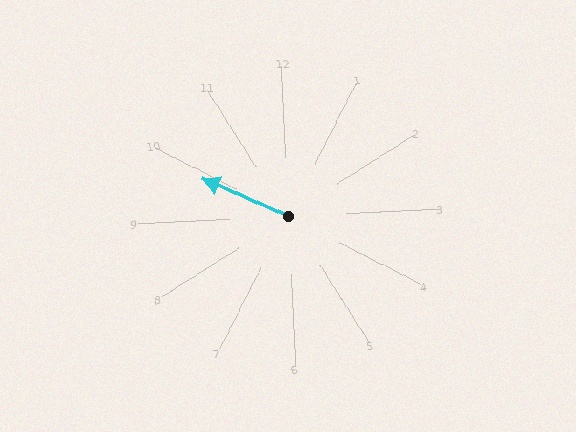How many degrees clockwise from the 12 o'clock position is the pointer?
Approximately 297 degrees.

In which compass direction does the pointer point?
Northwest.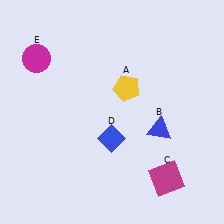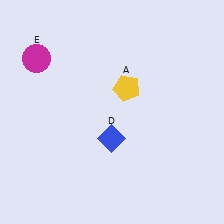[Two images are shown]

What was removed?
The blue triangle (B), the magenta square (C) were removed in Image 2.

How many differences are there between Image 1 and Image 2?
There are 2 differences between the two images.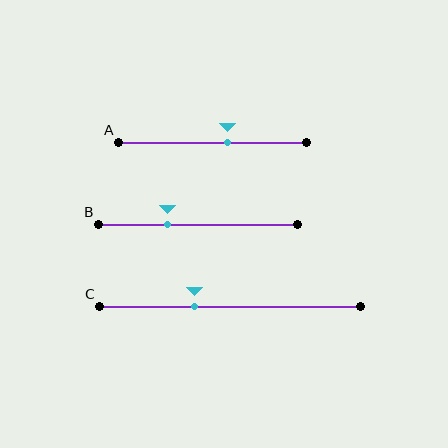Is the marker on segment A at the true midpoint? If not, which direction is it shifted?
No, the marker on segment A is shifted to the right by about 8% of the segment length.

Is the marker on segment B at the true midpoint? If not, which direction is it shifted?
No, the marker on segment B is shifted to the left by about 15% of the segment length.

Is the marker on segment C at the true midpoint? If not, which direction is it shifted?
No, the marker on segment C is shifted to the left by about 14% of the segment length.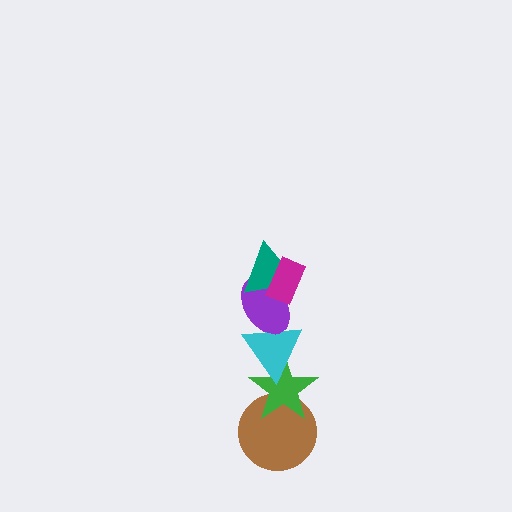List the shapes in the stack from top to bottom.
From top to bottom: the magenta rectangle, the teal triangle, the purple ellipse, the cyan triangle, the green star, the brown circle.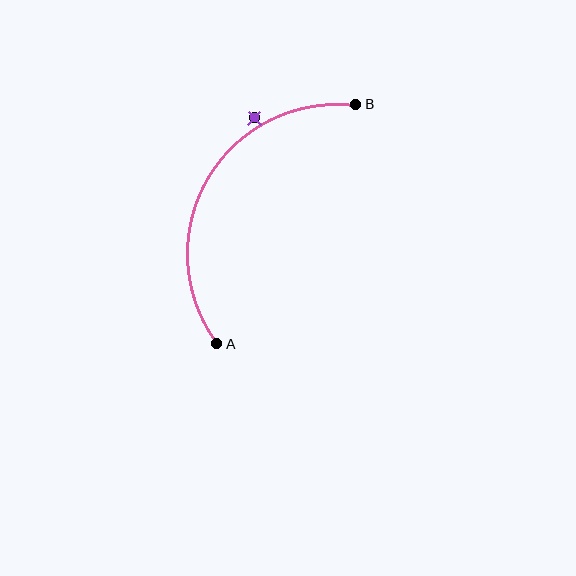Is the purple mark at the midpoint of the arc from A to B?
No — the purple mark does not lie on the arc at all. It sits slightly outside the curve.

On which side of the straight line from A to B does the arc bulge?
The arc bulges to the left of the straight line connecting A and B.